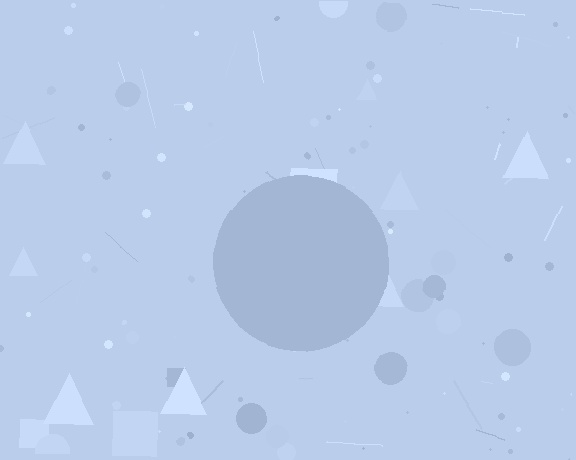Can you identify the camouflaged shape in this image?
The camouflaged shape is a circle.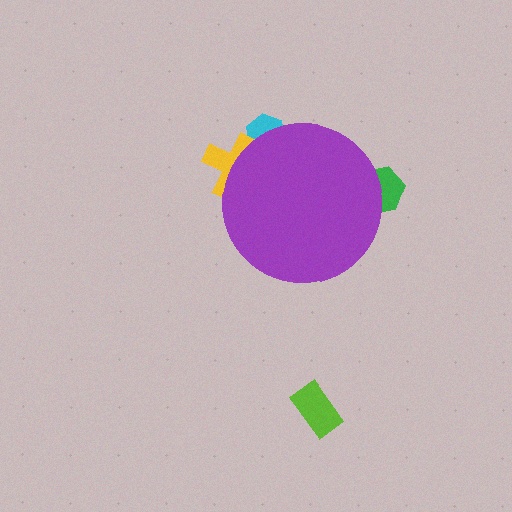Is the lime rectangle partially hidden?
No, the lime rectangle is fully visible.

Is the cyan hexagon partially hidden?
Yes, the cyan hexagon is partially hidden behind the purple circle.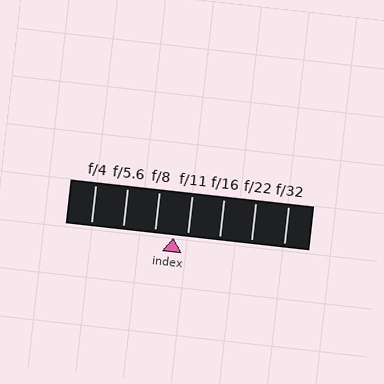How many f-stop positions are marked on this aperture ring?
There are 7 f-stop positions marked.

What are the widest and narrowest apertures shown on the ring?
The widest aperture shown is f/4 and the narrowest is f/32.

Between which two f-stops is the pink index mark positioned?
The index mark is between f/8 and f/11.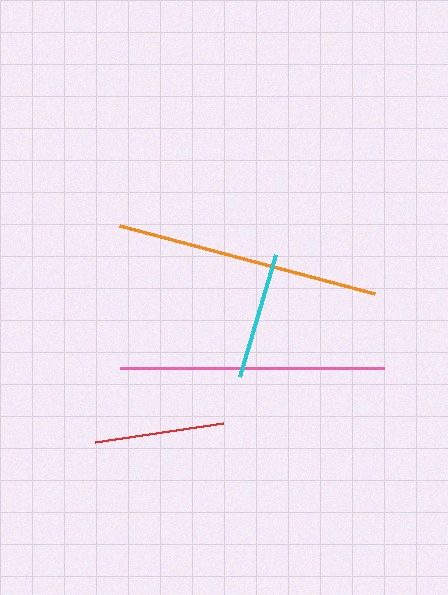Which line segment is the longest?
The pink line is the longest at approximately 264 pixels.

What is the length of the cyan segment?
The cyan segment is approximately 127 pixels long.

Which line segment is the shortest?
The cyan line is the shortest at approximately 127 pixels.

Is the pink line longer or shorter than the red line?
The pink line is longer than the red line.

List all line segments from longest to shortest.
From longest to shortest: pink, orange, red, cyan.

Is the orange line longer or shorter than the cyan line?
The orange line is longer than the cyan line.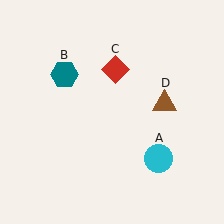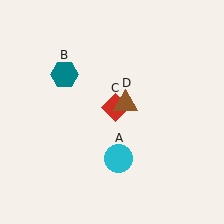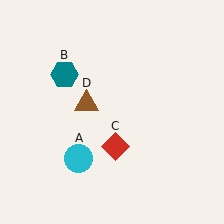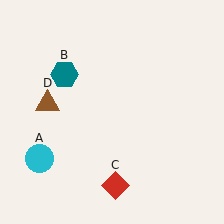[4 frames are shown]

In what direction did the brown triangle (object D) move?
The brown triangle (object D) moved left.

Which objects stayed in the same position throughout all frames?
Teal hexagon (object B) remained stationary.